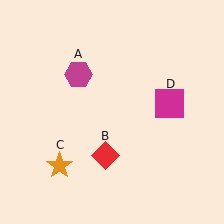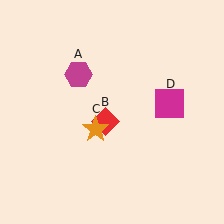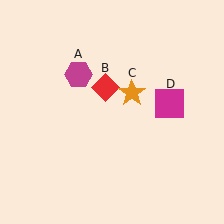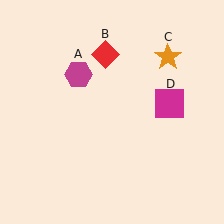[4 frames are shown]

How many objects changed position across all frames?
2 objects changed position: red diamond (object B), orange star (object C).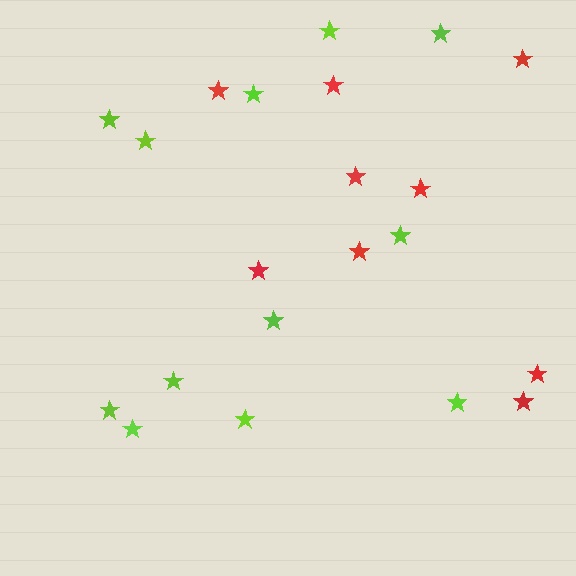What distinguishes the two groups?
There are 2 groups: one group of lime stars (12) and one group of red stars (9).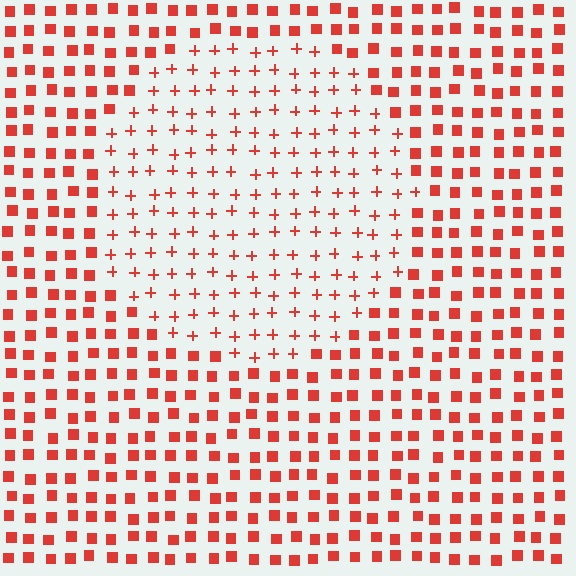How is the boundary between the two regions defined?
The boundary is defined by a change in element shape: plus signs inside vs. squares outside. All elements share the same color and spacing.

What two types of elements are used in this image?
The image uses plus signs inside the circle region and squares outside it.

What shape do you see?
I see a circle.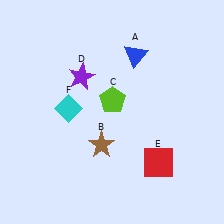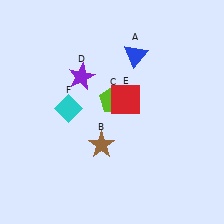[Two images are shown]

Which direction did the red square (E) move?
The red square (E) moved up.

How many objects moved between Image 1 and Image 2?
1 object moved between the two images.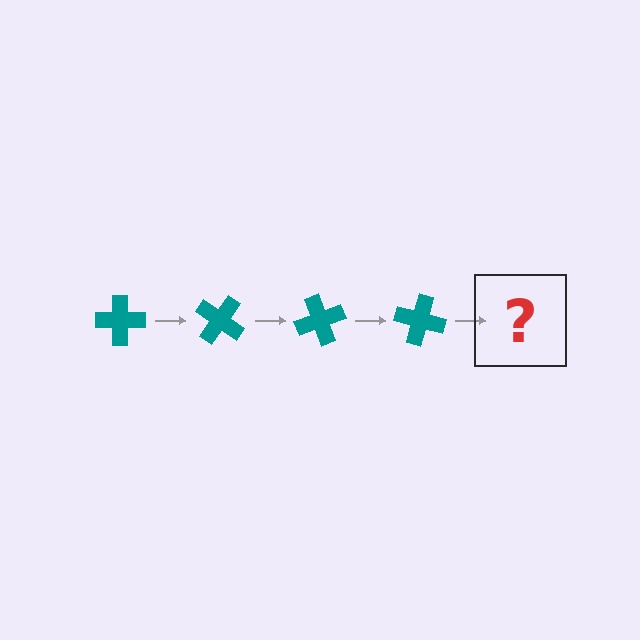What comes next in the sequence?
The next element should be a teal cross rotated 140 degrees.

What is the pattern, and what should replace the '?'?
The pattern is that the cross rotates 35 degrees each step. The '?' should be a teal cross rotated 140 degrees.